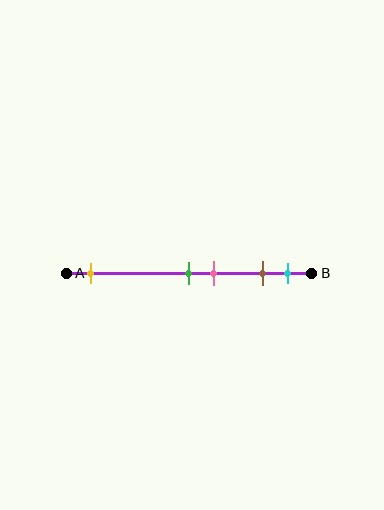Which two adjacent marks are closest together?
The green and pink marks are the closest adjacent pair.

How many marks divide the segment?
There are 5 marks dividing the segment.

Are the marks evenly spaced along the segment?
No, the marks are not evenly spaced.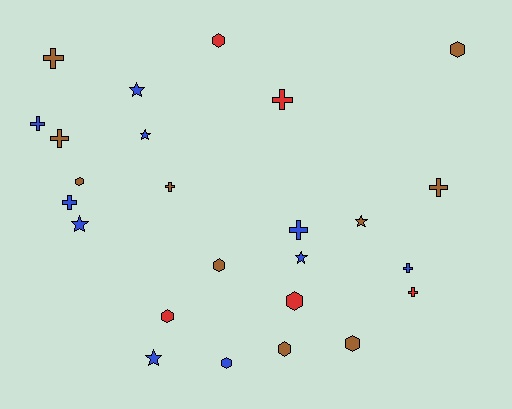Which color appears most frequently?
Brown, with 10 objects.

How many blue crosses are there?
There are 4 blue crosses.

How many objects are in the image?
There are 25 objects.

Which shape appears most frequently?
Cross, with 10 objects.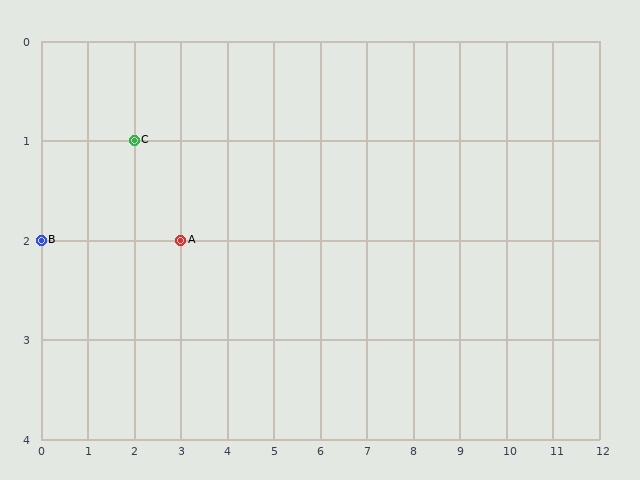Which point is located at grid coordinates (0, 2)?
Point B is at (0, 2).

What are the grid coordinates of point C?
Point C is at grid coordinates (2, 1).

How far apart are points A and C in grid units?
Points A and C are 1 column and 1 row apart (about 1.4 grid units diagonally).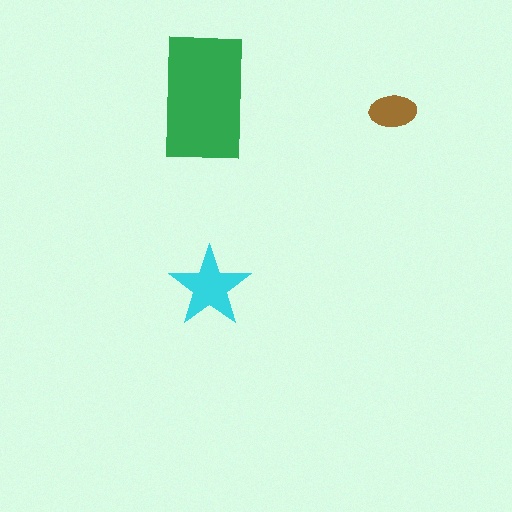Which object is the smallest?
The brown ellipse.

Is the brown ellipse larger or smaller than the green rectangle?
Smaller.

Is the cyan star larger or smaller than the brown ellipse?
Larger.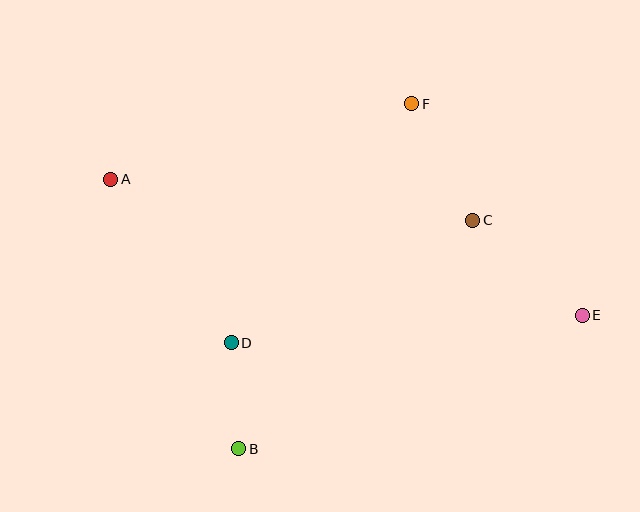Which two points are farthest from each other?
Points A and E are farthest from each other.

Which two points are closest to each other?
Points B and D are closest to each other.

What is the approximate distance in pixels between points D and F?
The distance between D and F is approximately 299 pixels.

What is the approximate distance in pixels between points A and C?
The distance between A and C is approximately 364 pixels.